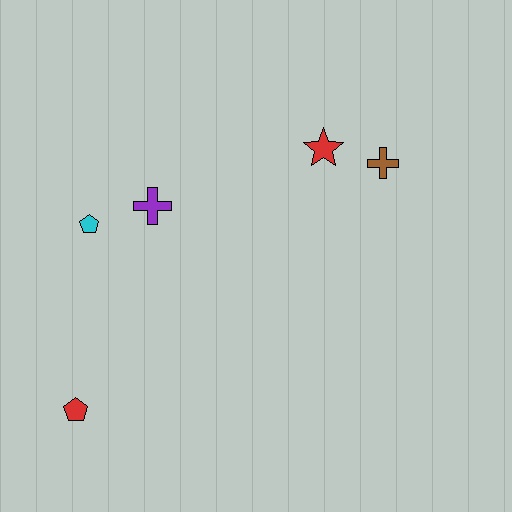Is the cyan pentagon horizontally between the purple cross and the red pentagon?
Yes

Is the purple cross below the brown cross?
Yes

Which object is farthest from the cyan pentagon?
The brown cross is farthest from the cyan pentagon.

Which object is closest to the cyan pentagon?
The purple cross is closest to the cyan pentagon.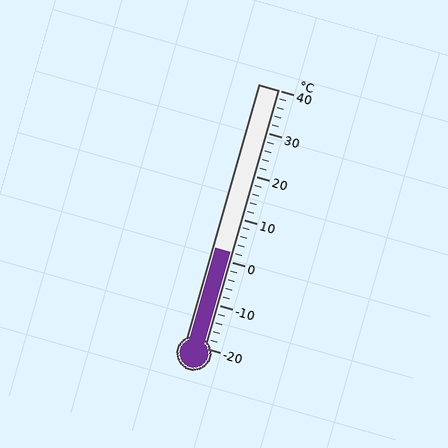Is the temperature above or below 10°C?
The temperature is below 10°C.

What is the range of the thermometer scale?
The thermometer scale ranges from -20°C to 40°C.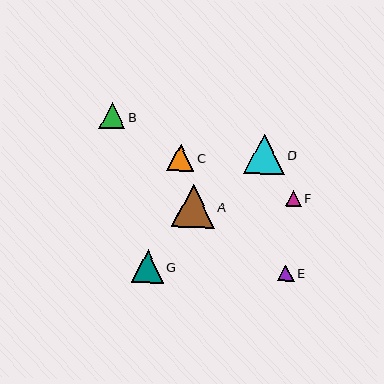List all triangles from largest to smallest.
From largest to smallest: A, D, G, C, B, E, F.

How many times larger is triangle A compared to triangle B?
Triangle A is approximately 1.7 times the size of triangle B.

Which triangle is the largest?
Triangle A is the largest with a size of approximately 43 pixels.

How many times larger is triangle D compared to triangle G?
Triangle D is approximately 1.3 times the size of triangle G.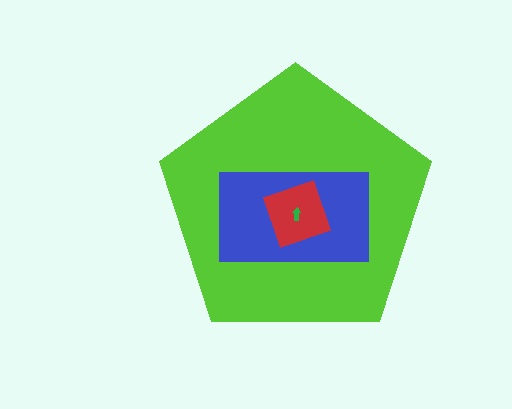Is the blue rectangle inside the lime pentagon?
Yes.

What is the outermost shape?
The lime pentagon.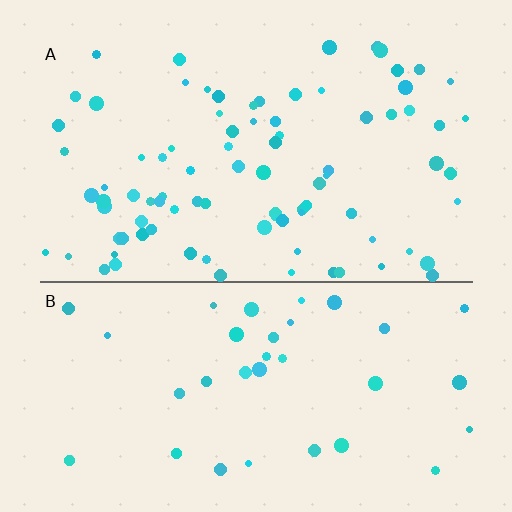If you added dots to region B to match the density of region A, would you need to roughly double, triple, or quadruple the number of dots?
Approximately double.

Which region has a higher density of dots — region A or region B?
A (the top).